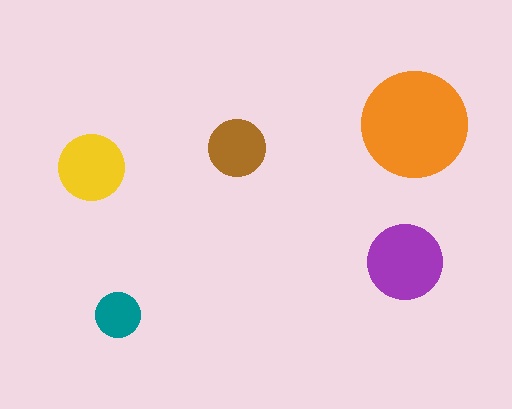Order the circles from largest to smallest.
the orange one, the purple one, the yellow one, the brown one, the teal one.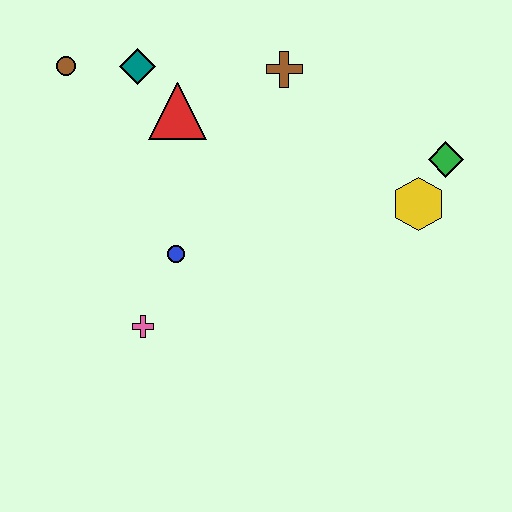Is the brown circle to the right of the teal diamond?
No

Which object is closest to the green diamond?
The yellow hexagon is closest to the green diamond.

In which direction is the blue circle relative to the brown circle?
The blue circle is below the brown circle.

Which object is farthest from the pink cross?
The green diamond is farthest from the pink cross.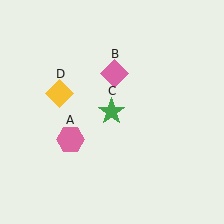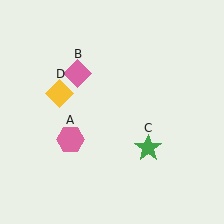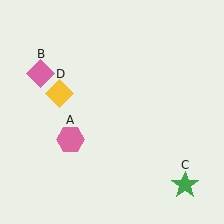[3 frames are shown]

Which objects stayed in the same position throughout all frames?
Pink hexagon (object A) and yellow diamond (object D) remained stationary.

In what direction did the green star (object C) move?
The green star (object C) moved down and to the right.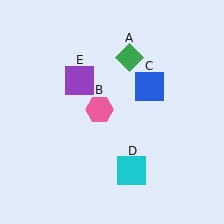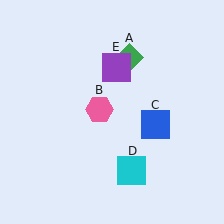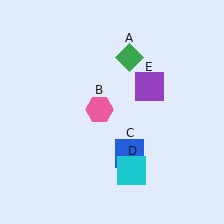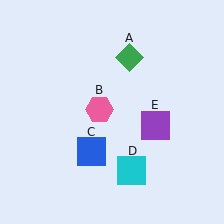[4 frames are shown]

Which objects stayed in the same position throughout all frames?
Green diamond (object A) and pink hexagon (object B) and cyan square (object D) remained stationary.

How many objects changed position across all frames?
2 objects changed position: blue square (object C), purple square (object E).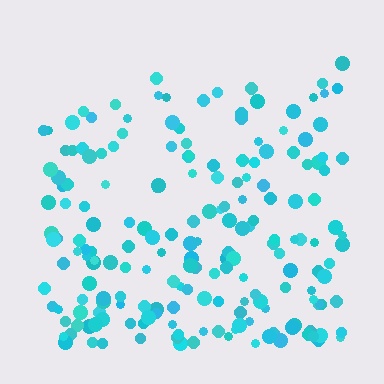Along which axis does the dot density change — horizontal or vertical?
Vertical.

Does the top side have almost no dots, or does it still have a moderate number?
Still a moderate number, just noticeably fewer than the bottom.